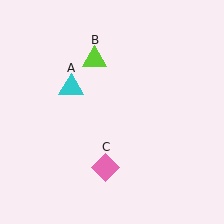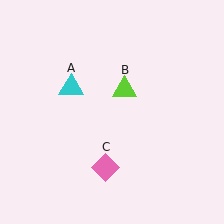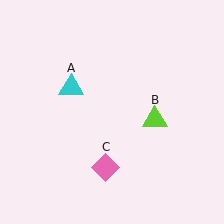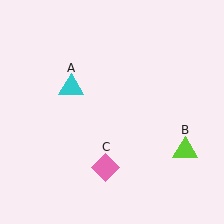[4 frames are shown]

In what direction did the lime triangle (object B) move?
The lime triangle (object B) moved down and to the right.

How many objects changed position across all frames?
1 object changed position: lime triangle (object B).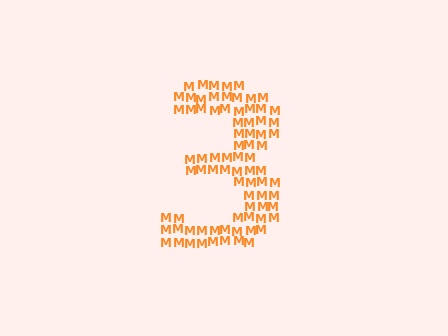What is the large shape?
The large shape is the digit 3.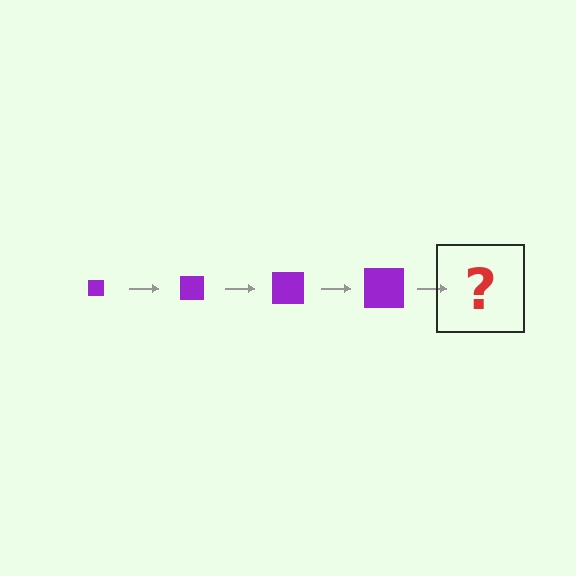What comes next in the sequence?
The next element should be a purple square, larger than the previous one.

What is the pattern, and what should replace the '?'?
The pattern is that the square gets progressively larger each step. The '?' should be a purple square, larger than the previous one.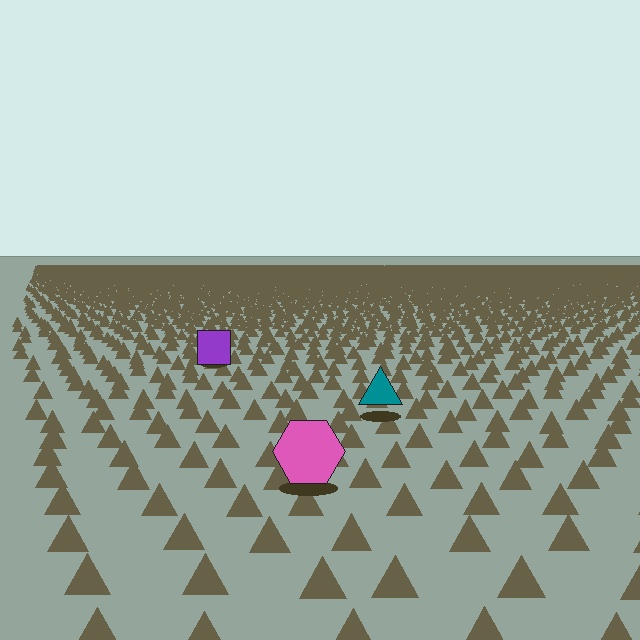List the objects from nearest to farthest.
From nearest to farthest: the pink hexagon, the teal triangle, the purple square.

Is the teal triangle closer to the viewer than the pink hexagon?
No. The pink hexagon is closer — you can tell from the texture gradient: the ground texture is coarser near it.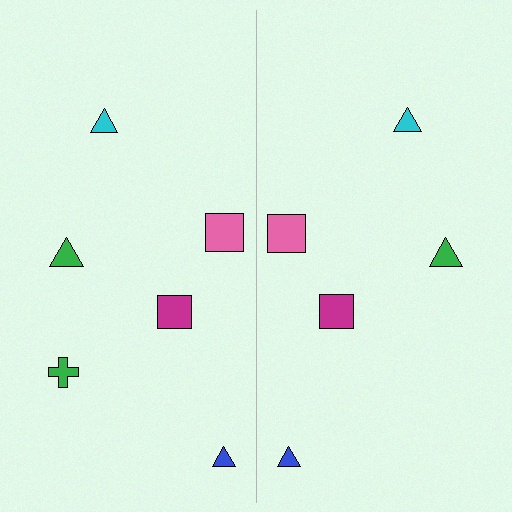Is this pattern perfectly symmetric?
No, the pattern is not perfectly symmetric. A green cross is missing from the right side.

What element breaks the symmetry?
A green cross is missing from the right side.